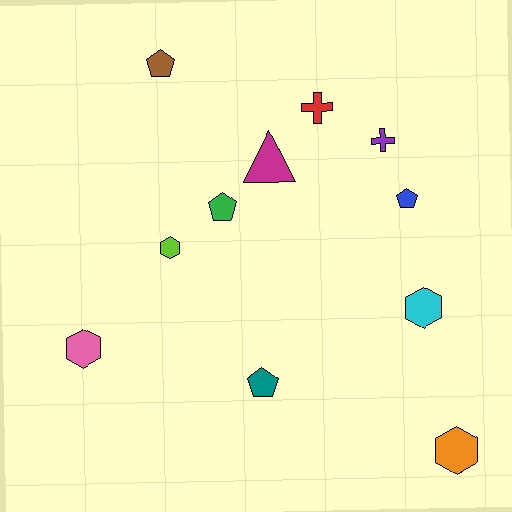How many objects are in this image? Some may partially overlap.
There are 11 objects.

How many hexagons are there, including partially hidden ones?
There are 4 hexagons.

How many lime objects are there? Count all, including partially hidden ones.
There is 1 lime object.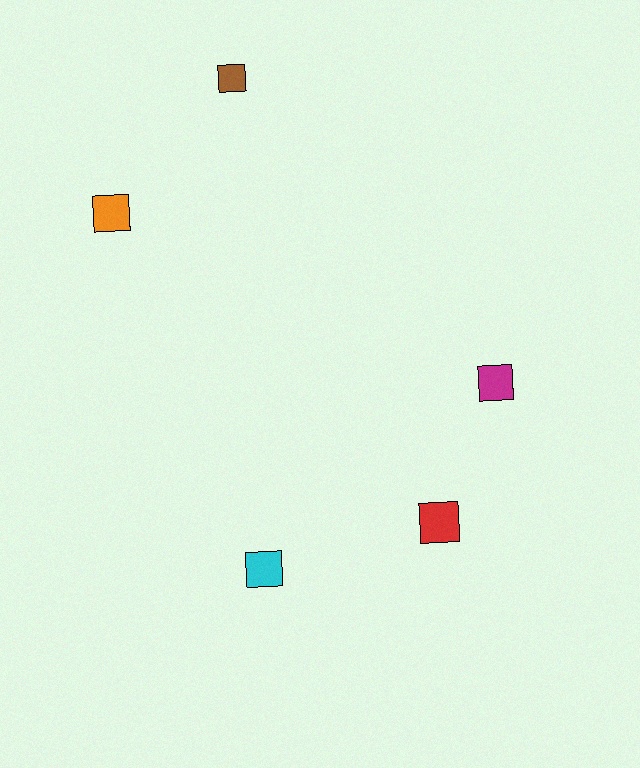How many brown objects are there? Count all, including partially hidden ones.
There is 1 brown object.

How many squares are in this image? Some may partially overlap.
There are 5 squares.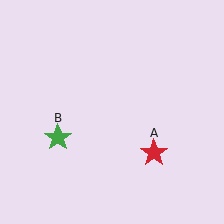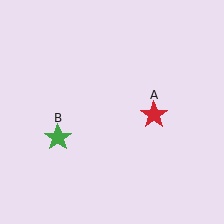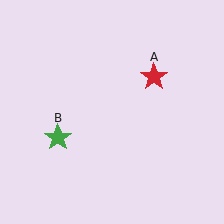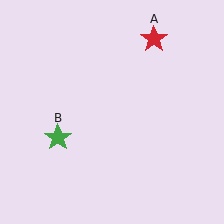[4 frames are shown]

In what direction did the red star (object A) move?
The red star (object A) moved up.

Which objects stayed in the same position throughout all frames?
Green star (object B) remained stationary.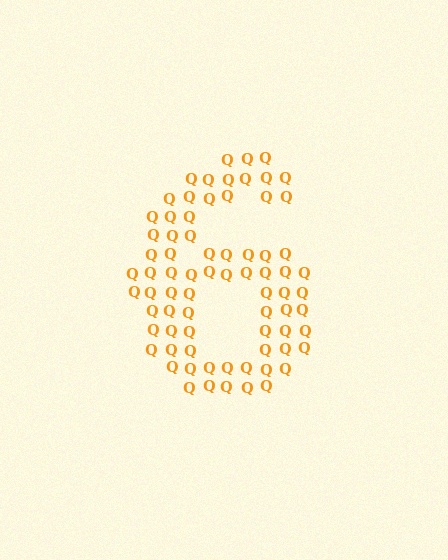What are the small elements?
The small elements are letter Q's.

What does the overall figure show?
The overall figure shows the digit 6.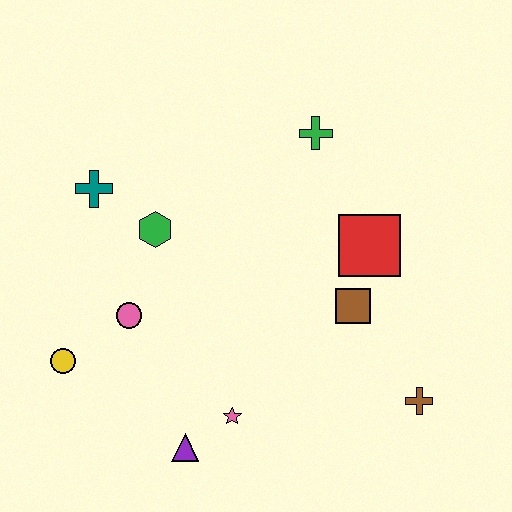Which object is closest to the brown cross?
The brown square is closest to the brown cross.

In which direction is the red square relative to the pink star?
The red square is above the pink star.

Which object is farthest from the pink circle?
The brown cross is farthest from the pink circle.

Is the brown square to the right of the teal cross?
Yes